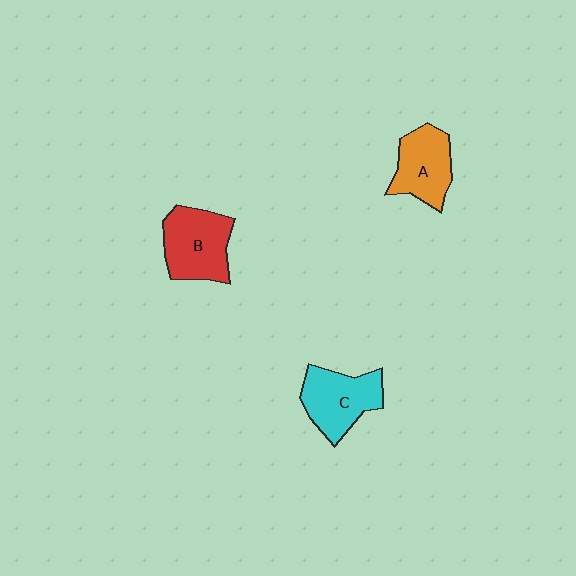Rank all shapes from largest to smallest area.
From largest to smallest: B (red), C (cyan), A (orange).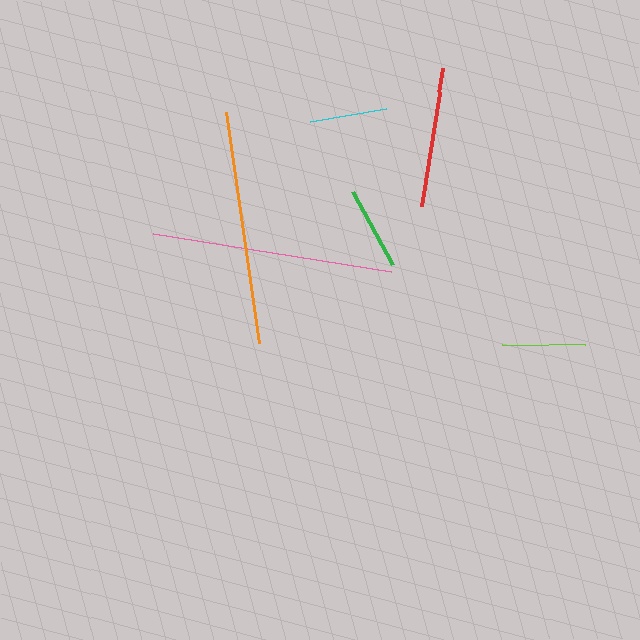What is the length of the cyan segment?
The cyan segment is approximately 78 pixels long.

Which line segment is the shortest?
The cyan line is the shortest at approximately 78 pixels.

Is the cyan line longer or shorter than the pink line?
The pink line is longer than the cyan line.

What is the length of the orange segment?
The orange segment is approximately 233 pixels long.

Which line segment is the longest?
The pink line is the longest at approximately 240 pixels.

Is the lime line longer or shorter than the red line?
The red line is longer than the lime line.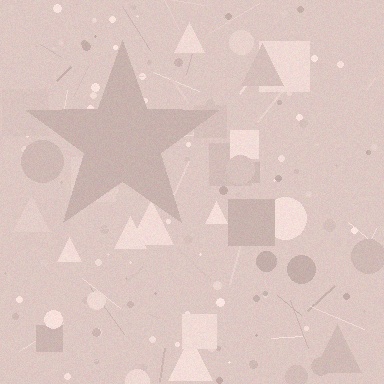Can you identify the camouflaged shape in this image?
The camouflaged shape is a star.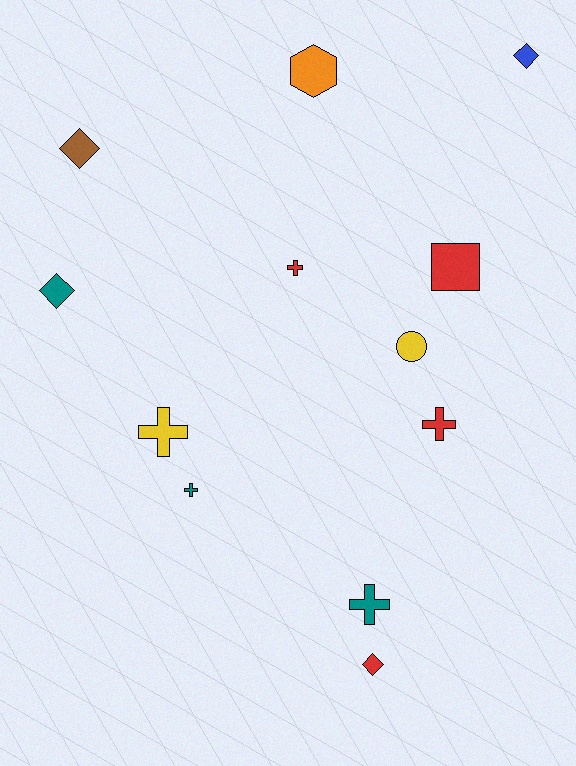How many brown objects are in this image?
There is 1 brown object.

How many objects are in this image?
There are 12 objects.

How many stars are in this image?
There are no stars.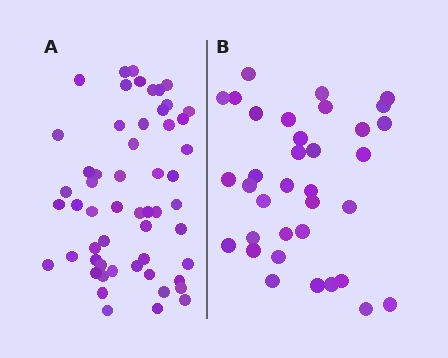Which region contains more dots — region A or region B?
Region A (the left region) has more dots.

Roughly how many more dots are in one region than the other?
Region A has approximately 20 more dots than region B.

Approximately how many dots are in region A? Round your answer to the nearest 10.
About 60 dots. (The exact count is 55, which rounds to 60.)